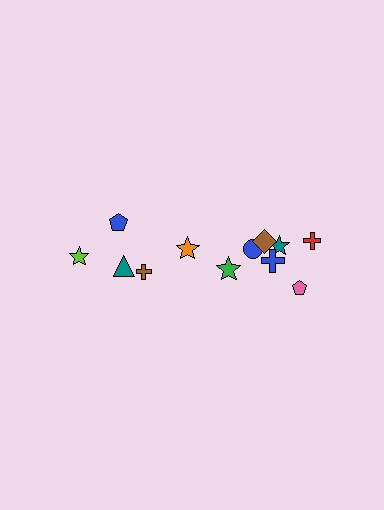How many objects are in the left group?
There are 4 objects.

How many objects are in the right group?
There are 8 objects.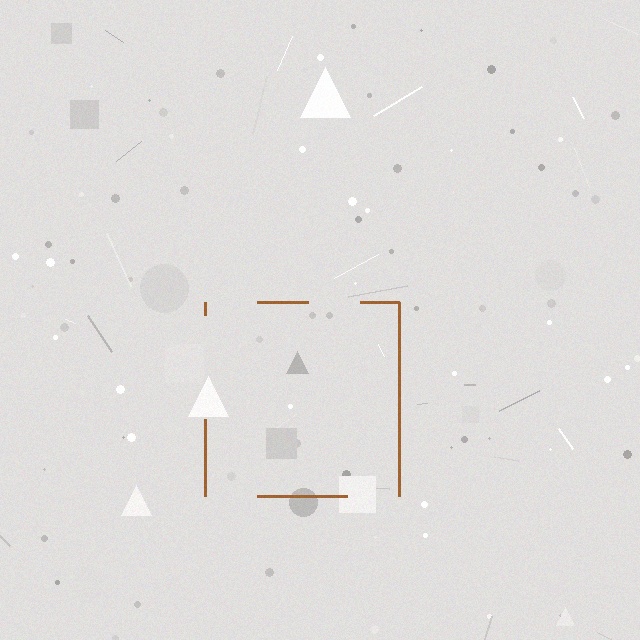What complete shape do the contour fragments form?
The contour fragments form a square.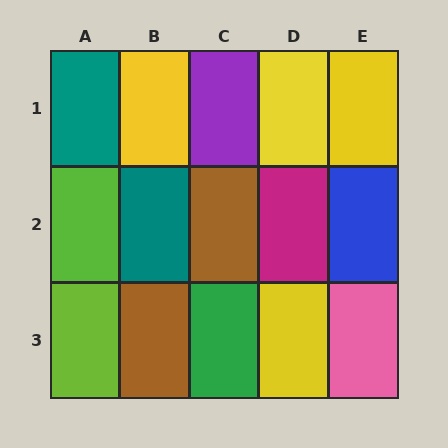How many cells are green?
1 cell is green.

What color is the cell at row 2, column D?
Magenta.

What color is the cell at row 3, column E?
Pink.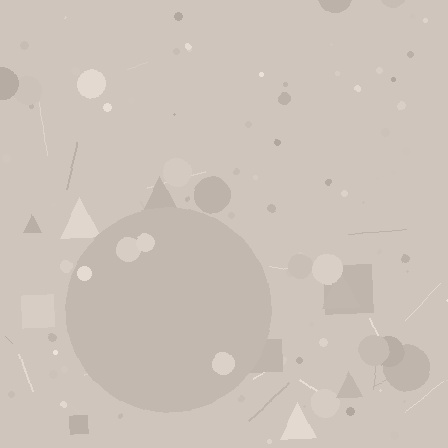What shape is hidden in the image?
A circle is hidden in the image.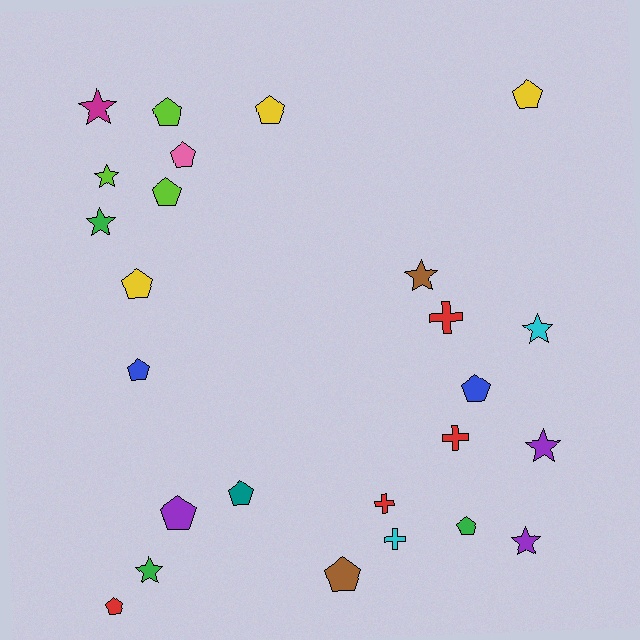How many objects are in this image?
There are 25 objects.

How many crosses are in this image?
There are 4 crosses.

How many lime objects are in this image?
There are 3 lime objects.